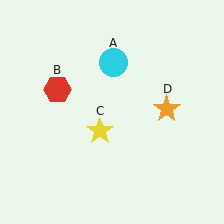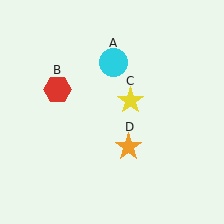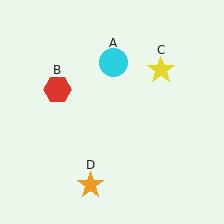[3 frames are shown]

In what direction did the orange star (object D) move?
The orange star (object D) moved down and to the left.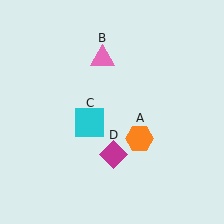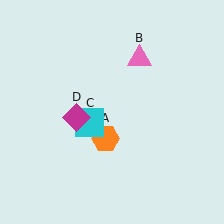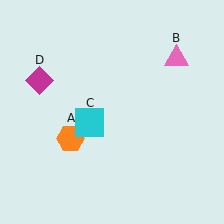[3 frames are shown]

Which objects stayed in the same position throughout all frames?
Cyan square (object C) remained stationary.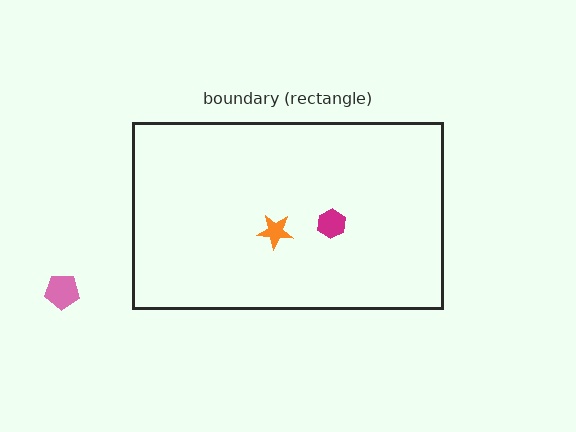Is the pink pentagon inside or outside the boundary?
Outside.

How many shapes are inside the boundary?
2 inside, 1 outside.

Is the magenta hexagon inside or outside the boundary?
Inside.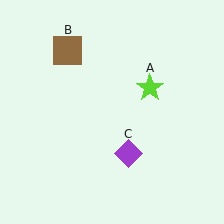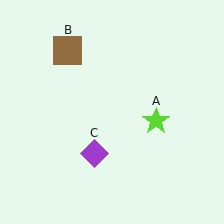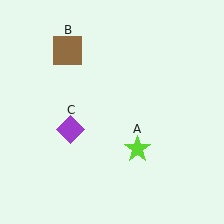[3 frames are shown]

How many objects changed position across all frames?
2 objects changed position: lime star (object A), purple diamond (object C).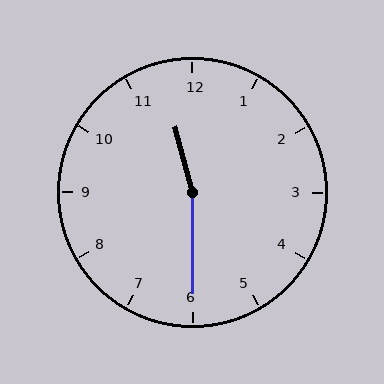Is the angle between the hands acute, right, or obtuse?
It is obtuse.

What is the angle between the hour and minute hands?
Approximately 165 degrees.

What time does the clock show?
11:30.